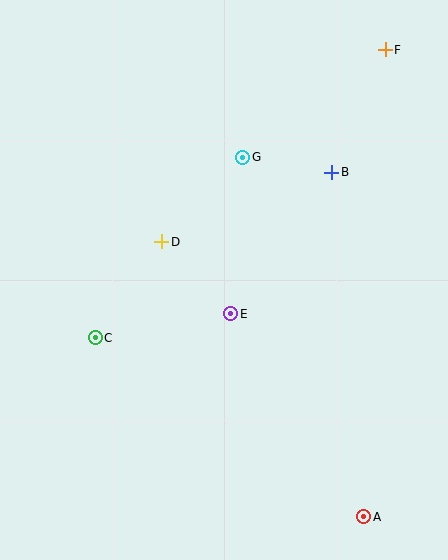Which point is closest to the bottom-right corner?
Point A is closest to the bottom-right corner.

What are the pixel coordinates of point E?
Point E is at (231, 314).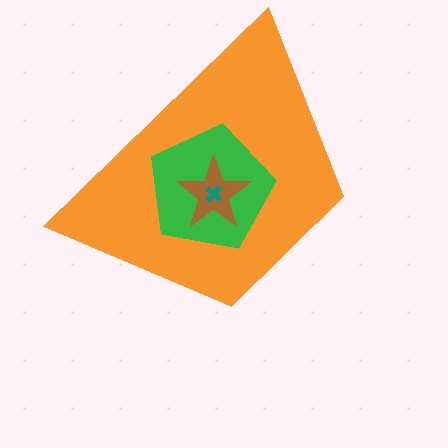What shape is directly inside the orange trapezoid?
The green pentagon.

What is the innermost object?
The teal cross.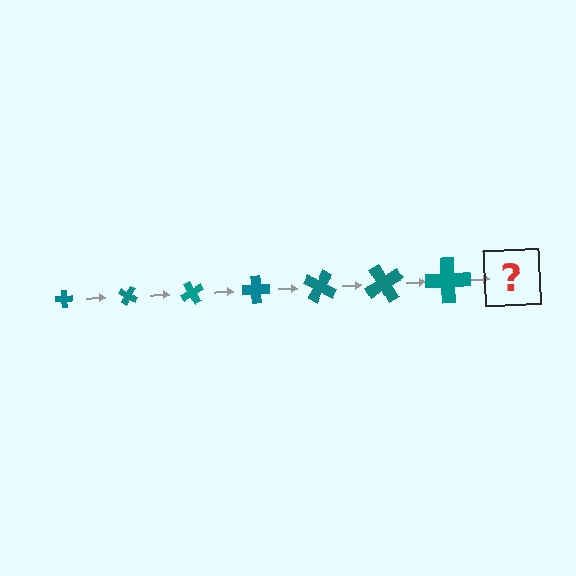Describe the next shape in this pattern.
It should be a cross, larger than the previous one and rotated 210 degrees from the start.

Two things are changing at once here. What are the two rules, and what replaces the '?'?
The two rules are that the cross grows larger each step and it rotates 30 degrees each step. The '?' should be a cross, larger than the previous one and rotated 210 degrees from the start.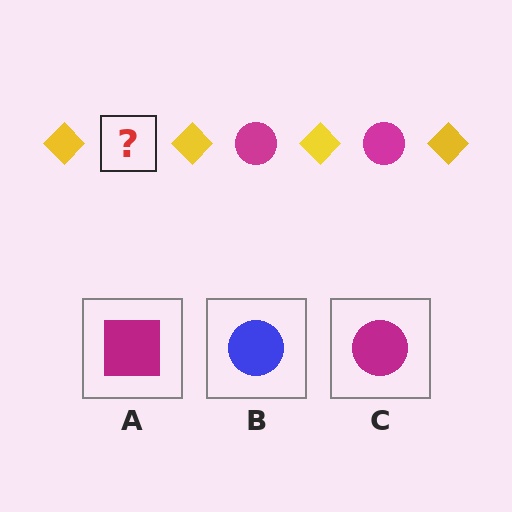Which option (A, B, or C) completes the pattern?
C.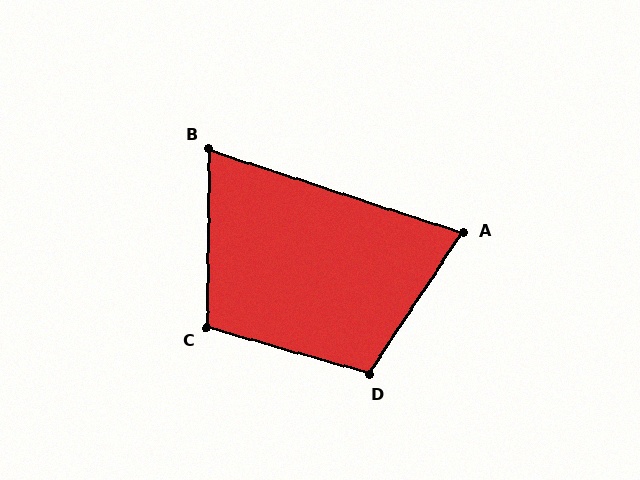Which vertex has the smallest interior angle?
B, at approximately 73 degrees.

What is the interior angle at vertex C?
Approximately 105 degrees (obtuse).